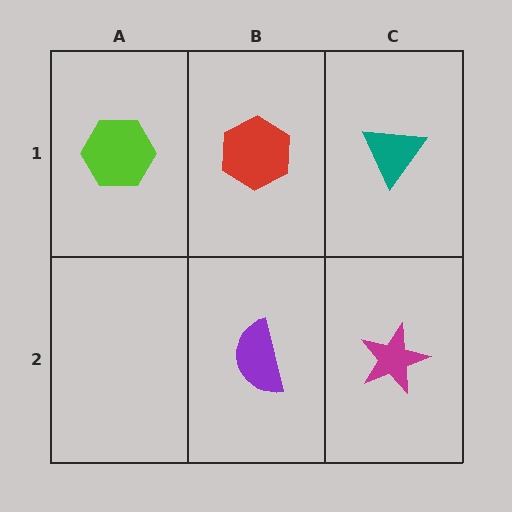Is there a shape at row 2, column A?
No, that cell is empty.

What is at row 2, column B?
A purple semicircle.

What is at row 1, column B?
A red hexagon.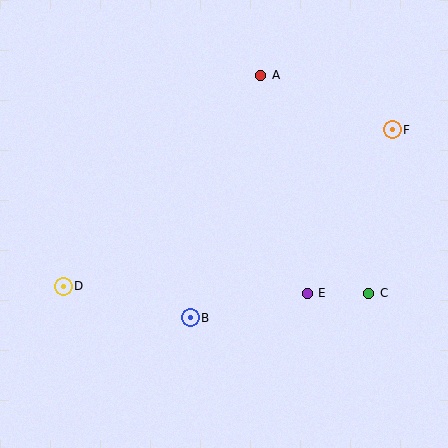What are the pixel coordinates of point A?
Point A is at (261, 75).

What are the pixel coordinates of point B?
Point B is at (190, 318).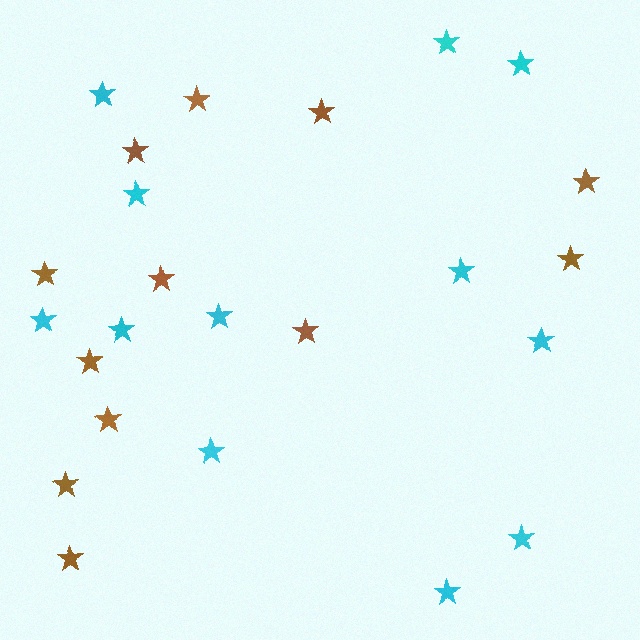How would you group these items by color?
There are 2 groups: one group of cyan stars (12) and one group of brown stars (12).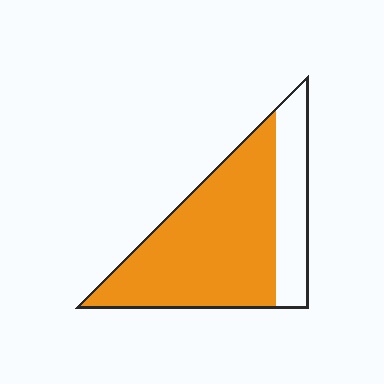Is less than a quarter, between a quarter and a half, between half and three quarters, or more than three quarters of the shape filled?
Between half and three quarters.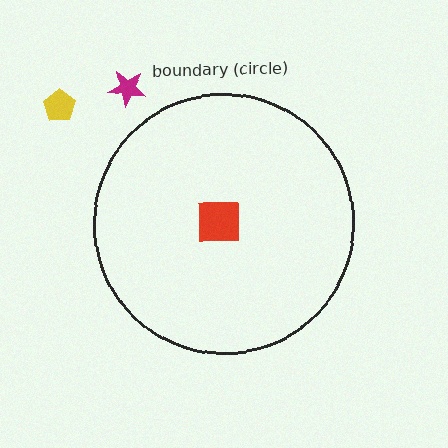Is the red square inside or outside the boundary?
Inside.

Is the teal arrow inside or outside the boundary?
Inside.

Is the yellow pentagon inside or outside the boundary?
Outside.